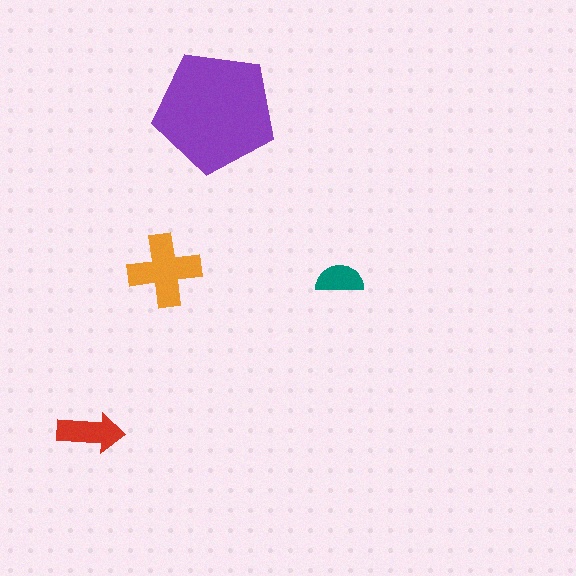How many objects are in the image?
There are 4 objects in the image.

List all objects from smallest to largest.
The teal semicircle, the red arrow, the orange cross, the purple pentagon.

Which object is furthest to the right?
The teal semicircle is rightmost.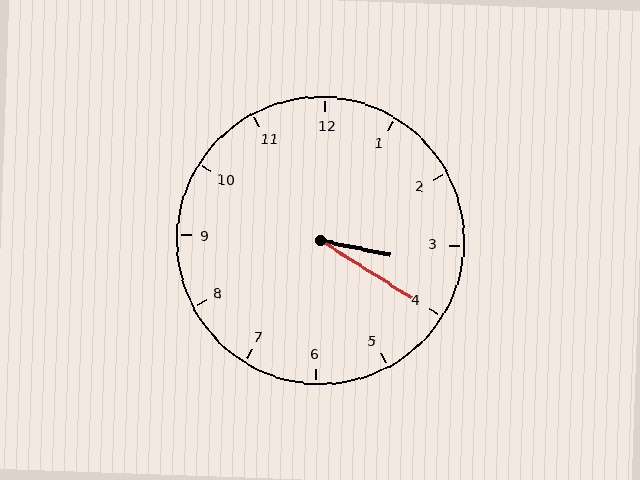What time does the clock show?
3:20.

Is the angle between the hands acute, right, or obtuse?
It is acute.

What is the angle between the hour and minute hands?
Approximately 20 degrees.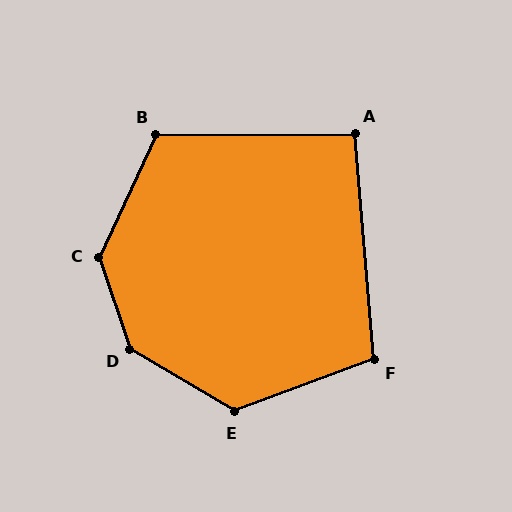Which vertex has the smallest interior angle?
A, at approximately 95 degrees.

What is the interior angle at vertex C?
Approximately 137 degrees (obtuse).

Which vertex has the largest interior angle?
D, at approximately 139 degrees.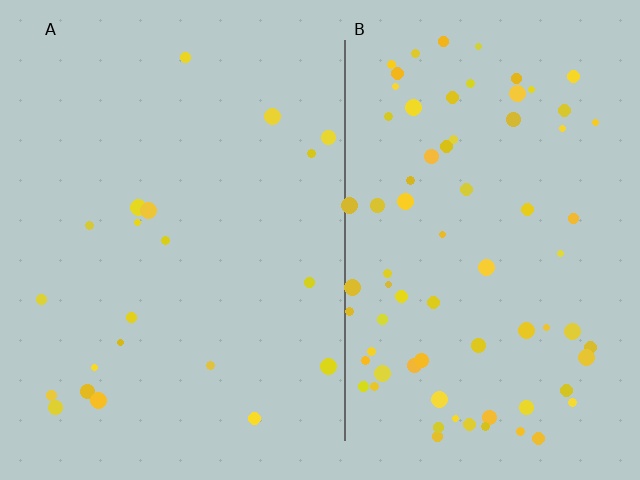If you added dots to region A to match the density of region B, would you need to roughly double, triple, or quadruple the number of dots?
Approximately quadruple.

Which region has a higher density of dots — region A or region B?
B (the right).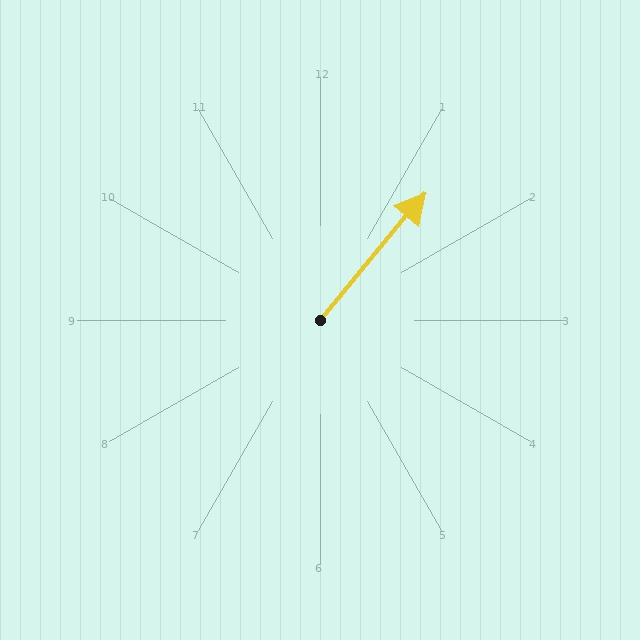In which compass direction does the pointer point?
Northeast.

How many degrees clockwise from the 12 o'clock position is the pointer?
Approximately 40 degrees.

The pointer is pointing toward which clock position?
Roughly 1 o'clock.